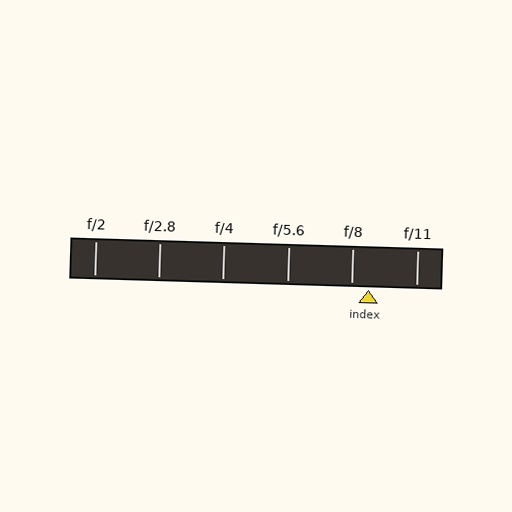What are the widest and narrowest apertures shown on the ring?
The widest aperture shown is f/2 and the narrowest is f/11.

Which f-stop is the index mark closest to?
The index mark is closest to f/8.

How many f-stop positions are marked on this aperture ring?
There are 6 f-stop positions marked.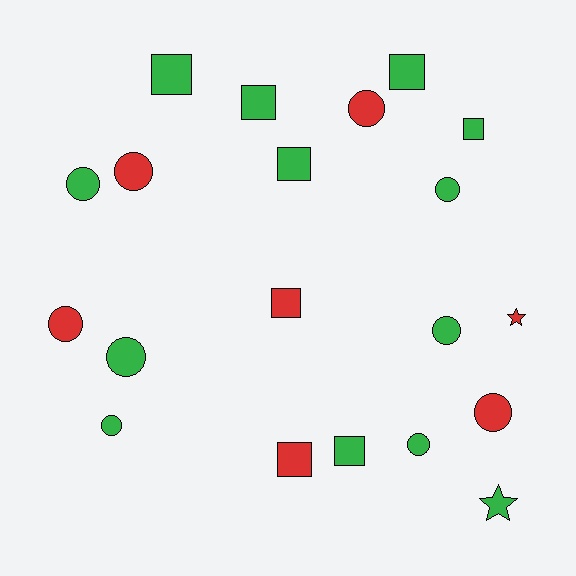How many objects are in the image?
There are 20 objects.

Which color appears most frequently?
Green, with 13 objects.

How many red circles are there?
There are 4 red circles.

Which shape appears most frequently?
Circle, with 10 objects.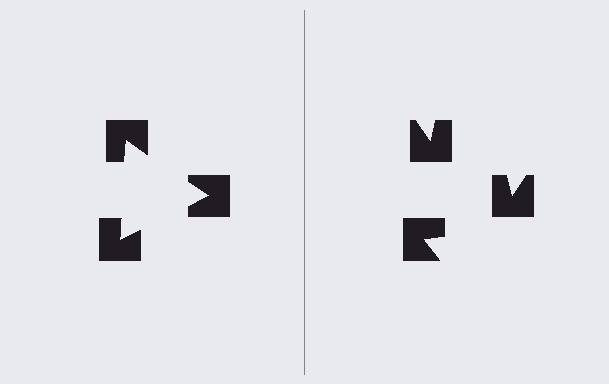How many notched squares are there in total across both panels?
6 — 3 on each side.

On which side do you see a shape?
An illusory triangle appears on the left side. On the right side the wedge cuts are rotated, so no coherent shape forms.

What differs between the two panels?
The notched squares are positioned identically on both sides; only the wedge orientations differ. On the left they align to a triangle; on the right they are misaligned.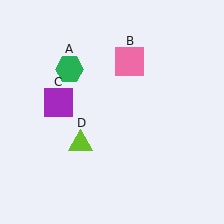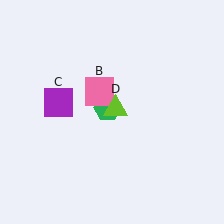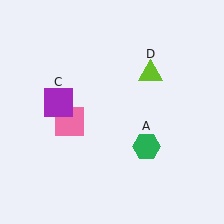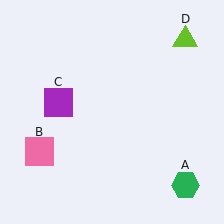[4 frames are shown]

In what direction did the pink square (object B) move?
The pink square (object B) moved down and to the left.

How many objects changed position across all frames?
3 objects changed position: green hexagon (object A), pink square (object B), lime triangle (object D).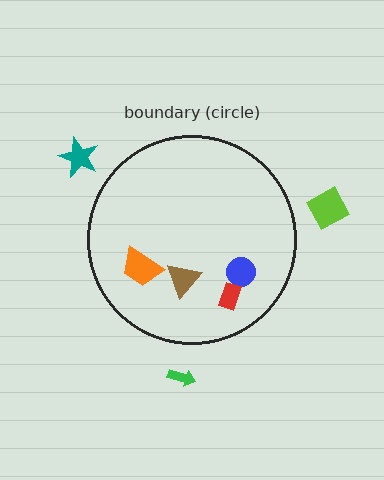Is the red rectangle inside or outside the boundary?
Inside.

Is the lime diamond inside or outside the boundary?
Outside.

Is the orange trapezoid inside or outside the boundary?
Inside.